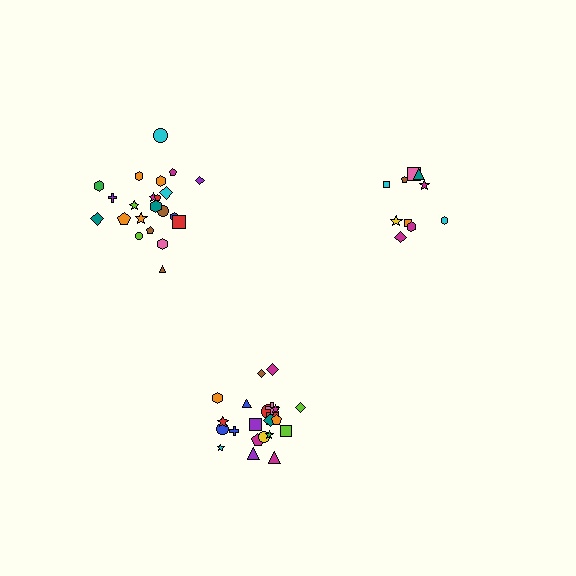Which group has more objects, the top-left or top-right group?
The top-left group.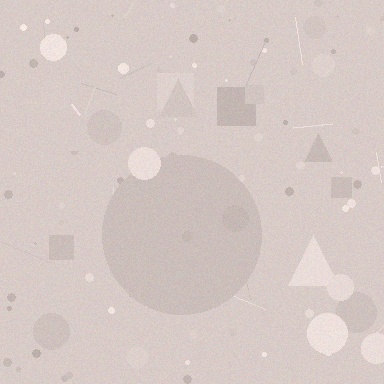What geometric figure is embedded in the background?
A circle is embedded in the background.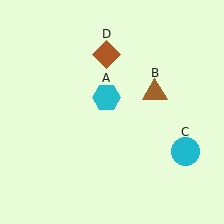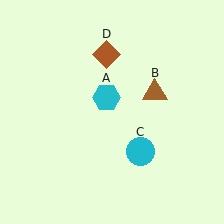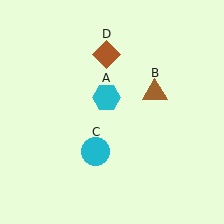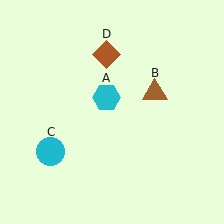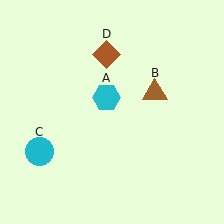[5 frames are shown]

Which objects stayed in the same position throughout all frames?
Cyan hexagon (object A) and brown triangle (object B) and brown diamond (object D) remained stationary.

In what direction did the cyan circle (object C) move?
The cyan circle (object C) moved left.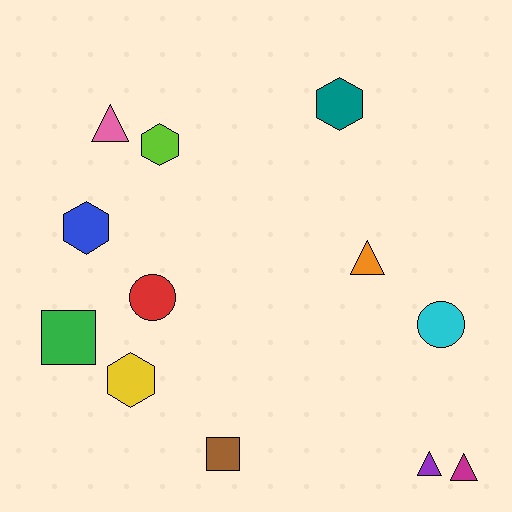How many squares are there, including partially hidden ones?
There are 2 squares.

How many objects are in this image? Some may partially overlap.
There are 12 objects.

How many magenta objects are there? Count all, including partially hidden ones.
There is 1 magenta object.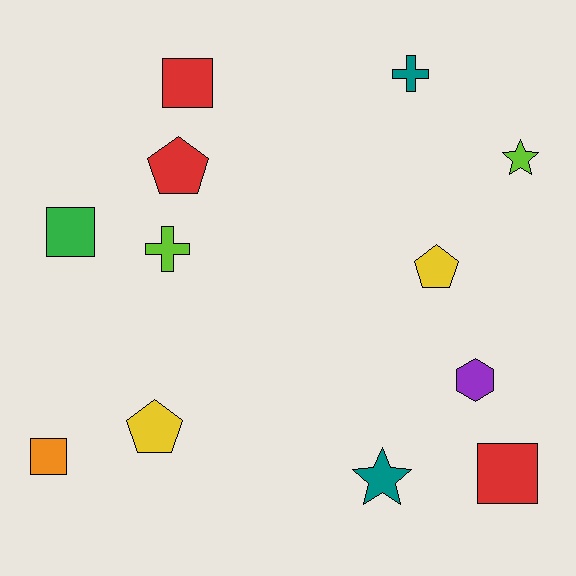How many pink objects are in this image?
There are no pink objects.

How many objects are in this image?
There are 12 objects.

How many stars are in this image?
There are 2 stars.